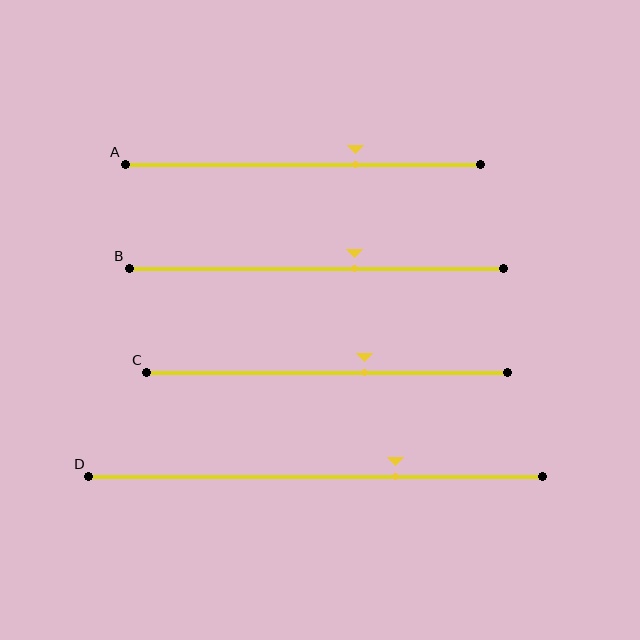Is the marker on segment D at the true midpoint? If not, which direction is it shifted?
No, the marker on segment D is shifted to the right by about 18% of the segment length.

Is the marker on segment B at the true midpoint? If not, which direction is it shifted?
No, the marker on segment B is shifted to the right by about 10% of the segment length.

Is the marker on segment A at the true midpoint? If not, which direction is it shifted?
No, the marker on segment A is shifted to the right by about 15% of the segment length.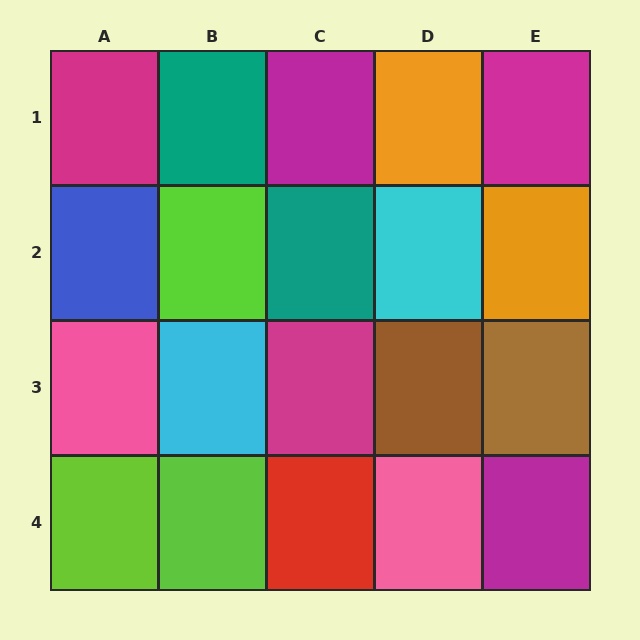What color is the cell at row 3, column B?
Cyan.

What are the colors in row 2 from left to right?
Blue, lime, teal, cyan, orange.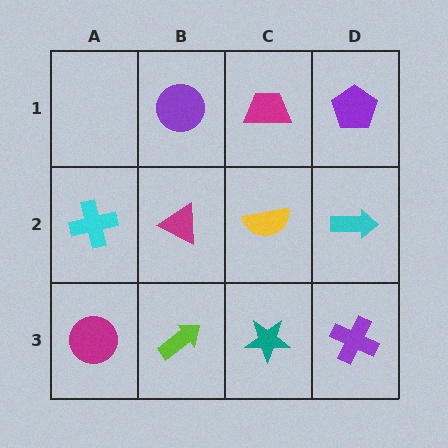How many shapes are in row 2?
4 shapes.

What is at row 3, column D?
A purple cross.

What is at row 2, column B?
A magenta triangle.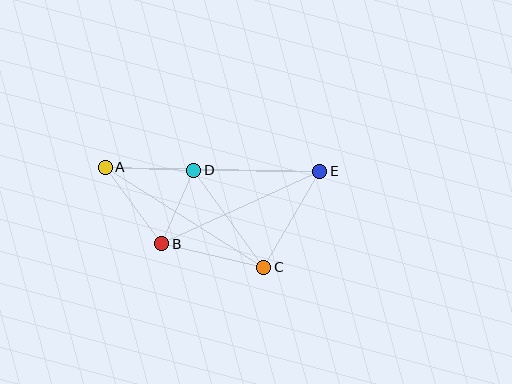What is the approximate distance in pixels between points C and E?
The distance between C and E is approximately 111 pixels.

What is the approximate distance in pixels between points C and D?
The distance between C and D is approximately 120 pixels.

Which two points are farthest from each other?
Points A and E are farthest from each other.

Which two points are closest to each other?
Points B and D are closest to each other.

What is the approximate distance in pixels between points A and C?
The distance between A and C is approximately 188 pixels.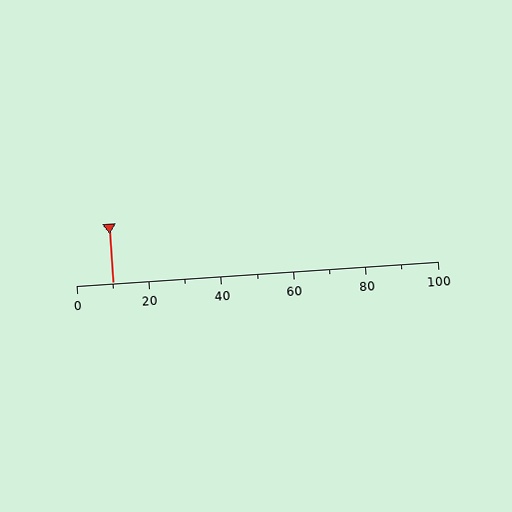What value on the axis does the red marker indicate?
The marker indicates approximately 10.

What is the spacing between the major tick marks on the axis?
The major ticks are spaced 20 apart.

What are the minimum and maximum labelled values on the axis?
The axis runs from 0 to 100.